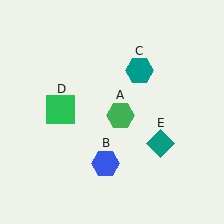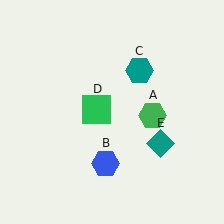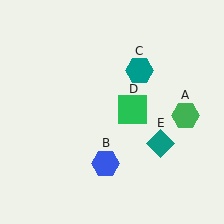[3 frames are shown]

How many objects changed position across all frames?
2 objects changed position: green hexagon (object A), green square (object D).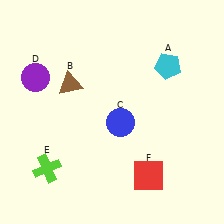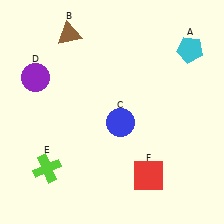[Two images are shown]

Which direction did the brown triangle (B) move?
The brown triangle (B) moved up.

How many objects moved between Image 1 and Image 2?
2 objects moved between the two images.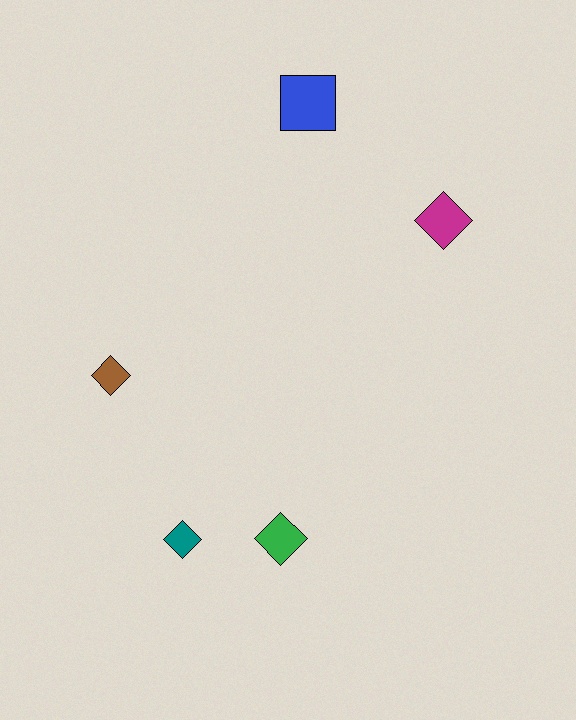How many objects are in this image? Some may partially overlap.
There are 5 objects.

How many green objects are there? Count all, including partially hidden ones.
There is 1 green object.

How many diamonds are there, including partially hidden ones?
There are 4 diamonds.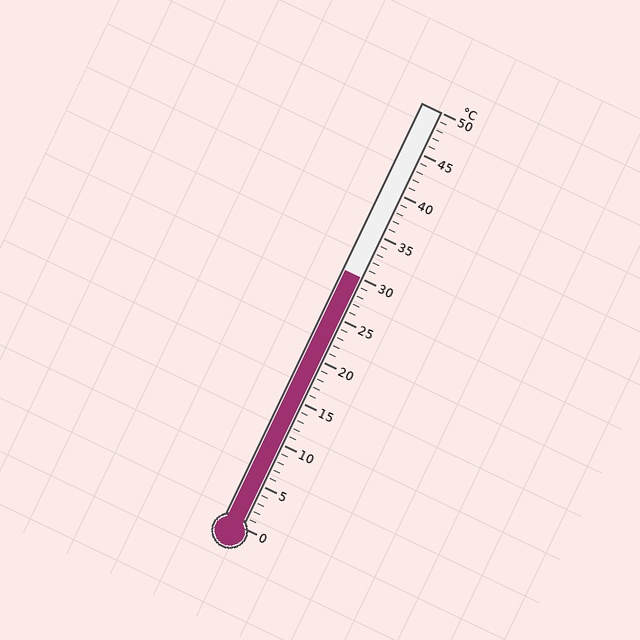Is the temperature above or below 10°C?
The temperature is above 10°C.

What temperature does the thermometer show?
The thermometer shows approximately 30°C.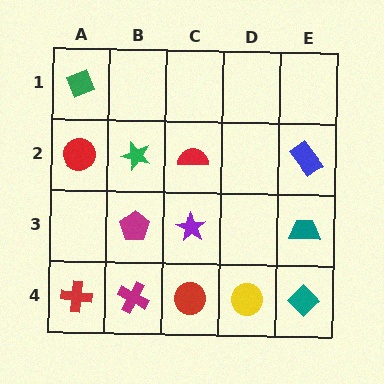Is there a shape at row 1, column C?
No, that cell is empty.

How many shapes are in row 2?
4 shapes.